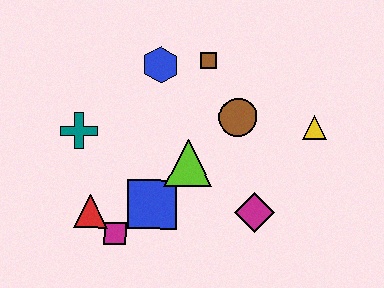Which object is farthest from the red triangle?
The yellow triangle is farthest from the red triangle.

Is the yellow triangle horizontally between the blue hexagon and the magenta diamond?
No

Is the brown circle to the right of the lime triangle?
Yes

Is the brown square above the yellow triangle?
Yes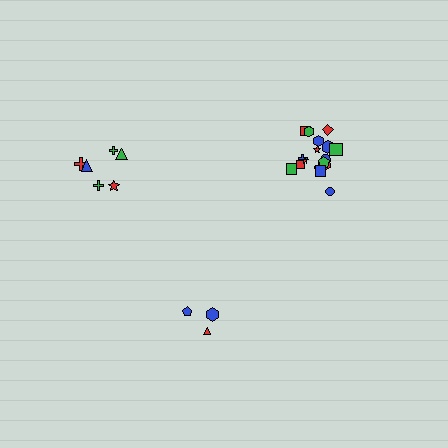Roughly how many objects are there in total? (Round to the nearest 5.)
Roughly 25 objects in total.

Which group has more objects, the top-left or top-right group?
The top-right group.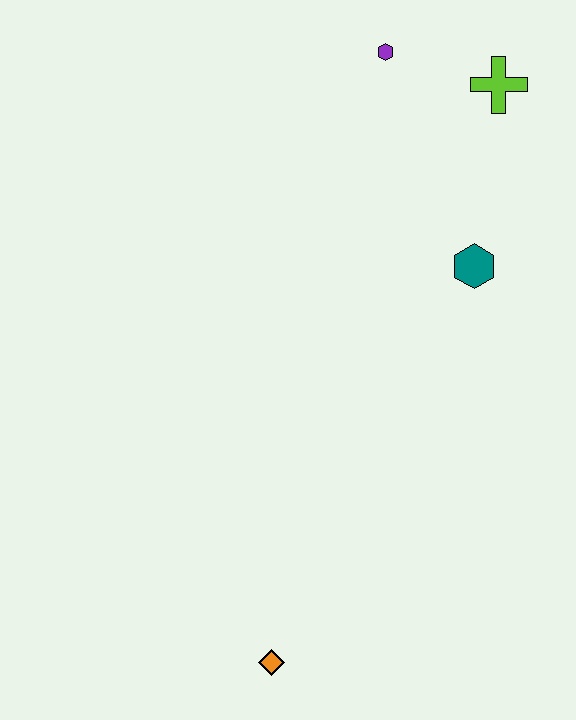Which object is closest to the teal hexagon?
The lime cross is closest to the teal hexagon.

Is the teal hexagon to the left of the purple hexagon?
No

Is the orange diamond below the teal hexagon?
Yes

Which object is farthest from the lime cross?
The orange diamond is farthest from the lime cross.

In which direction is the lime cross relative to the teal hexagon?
The lime cross is above the teal hexagon.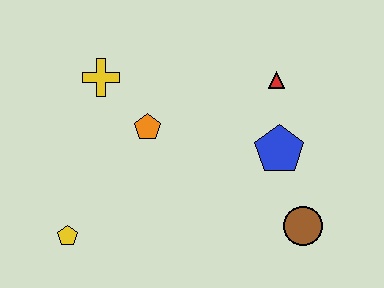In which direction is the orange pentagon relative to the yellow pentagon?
The orange pentagon is above the yellow pentagon.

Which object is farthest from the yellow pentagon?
The red triangle is farthest from the yellow pentagon.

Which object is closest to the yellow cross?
The orange pentagon is closest to the yellow cross.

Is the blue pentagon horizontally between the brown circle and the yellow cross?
Yes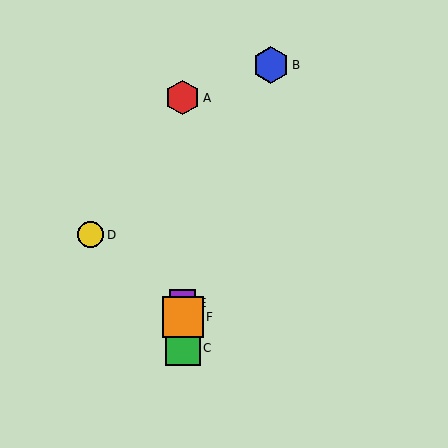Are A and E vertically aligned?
Yes, both are at x≈183.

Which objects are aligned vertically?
Objects A, C, E, F are aligned vertically.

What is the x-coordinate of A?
Object A is at x≈183.